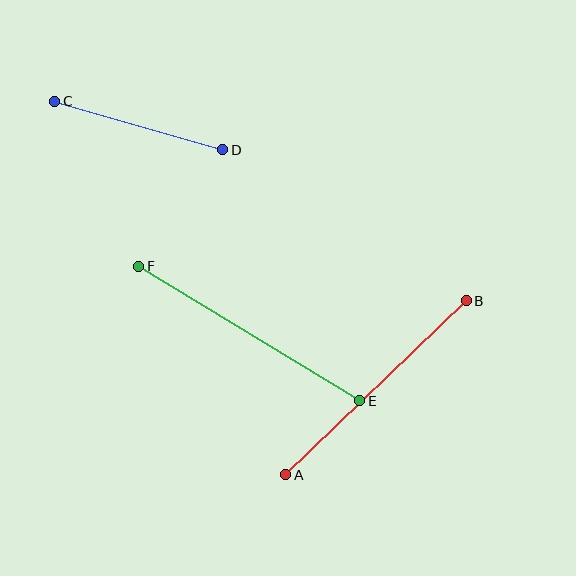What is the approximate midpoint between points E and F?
The midpoint is at approximately (249, 333) pixels.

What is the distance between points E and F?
The distance is approximately 259 pixels.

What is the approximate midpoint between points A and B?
The midpoint is at approximately (376, 388) pixels.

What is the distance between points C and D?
The distance is approximately 175 pixels.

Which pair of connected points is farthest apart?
Points E and F are farthest apart.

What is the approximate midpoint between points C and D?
The midpoint is at approximately (139, 125) pixels.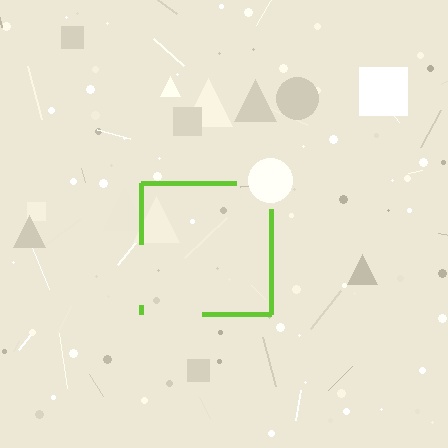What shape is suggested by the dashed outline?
The dashed outline suggests a square.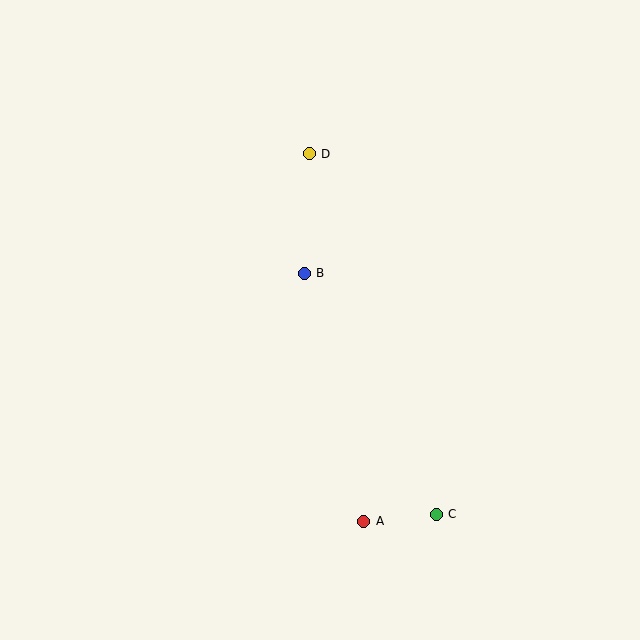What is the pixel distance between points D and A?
The distance between D and A is 371 pixels.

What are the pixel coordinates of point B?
Point B is at (304, 273).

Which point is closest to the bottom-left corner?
Point A is closest to the bottom-left corner.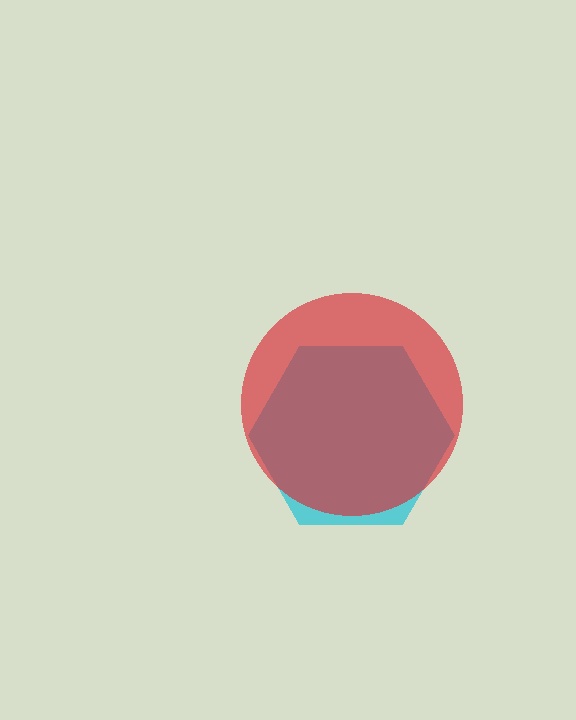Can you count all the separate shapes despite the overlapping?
Yes, there are 2 separate shapes.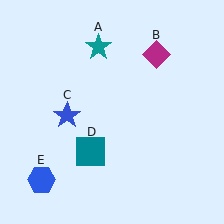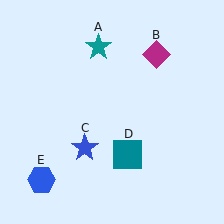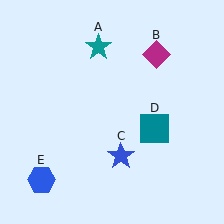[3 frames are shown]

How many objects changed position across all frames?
2 objects changed position: blue star (object C), teal square (object D).